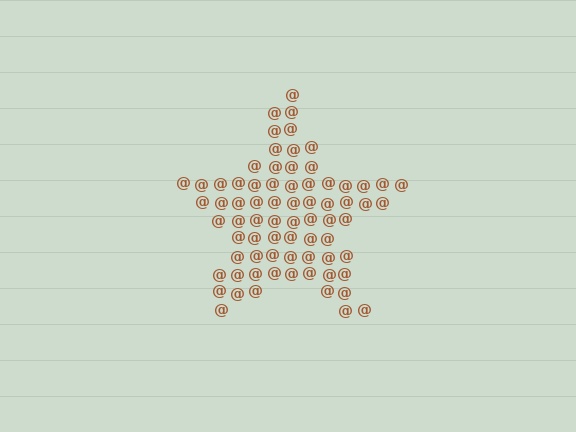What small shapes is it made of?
It is made of small at signs.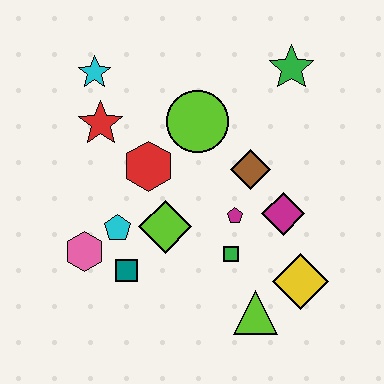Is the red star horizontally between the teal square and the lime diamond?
No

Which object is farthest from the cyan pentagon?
The green star is farthest from the cyan pentagon.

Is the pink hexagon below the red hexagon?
Yes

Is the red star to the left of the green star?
Yes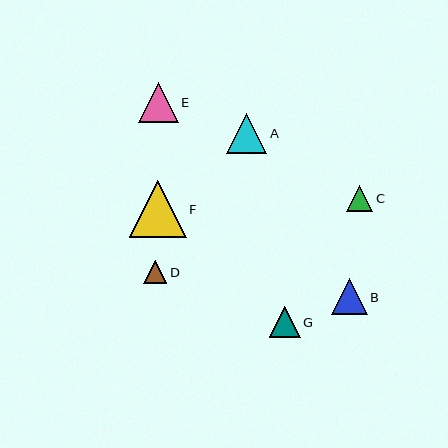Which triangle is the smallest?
Triangle D is the smallest with a size of approximately 23 pixels.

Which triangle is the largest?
Triangle F is the largest with a size of approximately 57 pixels.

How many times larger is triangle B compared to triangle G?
Triangle B is approximately 1.2 times the size of triangle G.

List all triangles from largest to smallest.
From largest to smallest: F, A, E, B, G, C, D.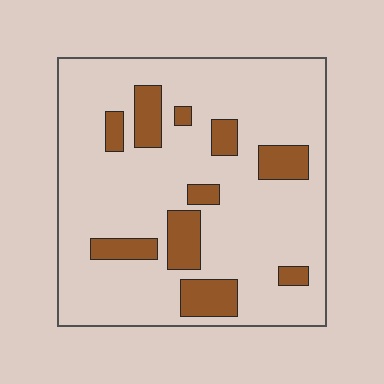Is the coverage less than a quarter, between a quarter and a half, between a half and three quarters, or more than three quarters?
Less than a quarter.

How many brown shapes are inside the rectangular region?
10.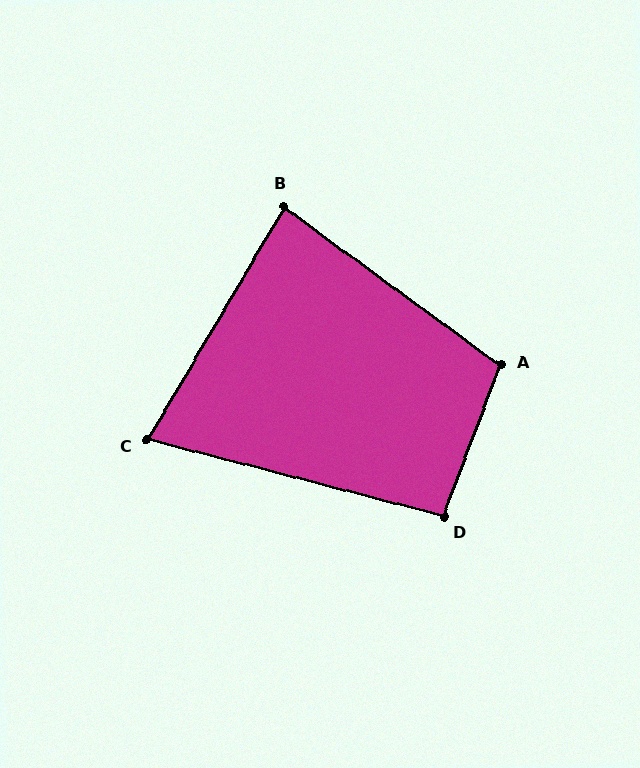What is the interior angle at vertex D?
Approximately 96 degrees (obtuse).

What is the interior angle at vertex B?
Approximately 84 degrees (acute).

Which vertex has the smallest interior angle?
C, at approximately 74 degrees.